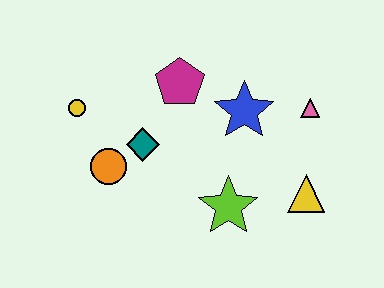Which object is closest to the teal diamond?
The orange circle is closest to the teal diamond.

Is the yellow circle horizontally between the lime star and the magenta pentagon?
No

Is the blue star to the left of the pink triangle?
Yes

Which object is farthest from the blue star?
The yellow circle is farthest from the blue star.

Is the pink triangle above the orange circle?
Yes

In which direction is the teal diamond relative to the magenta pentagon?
The teal diamond is below the magenta pentagon.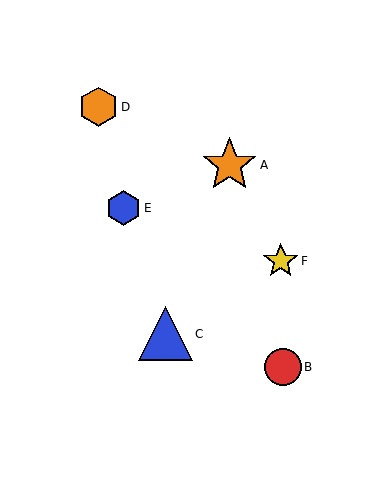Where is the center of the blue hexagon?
The center of the blue hexagon is at (124, 208).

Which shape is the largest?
The orange star (labeled A) is the largest.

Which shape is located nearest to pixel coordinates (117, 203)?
The blue hexagon (labeled E) at (124, 208) is nearest to that location.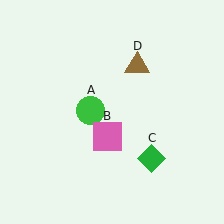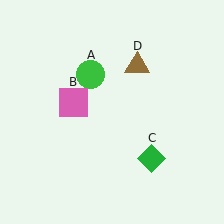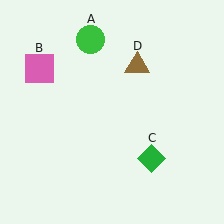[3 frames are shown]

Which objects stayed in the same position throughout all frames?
Green diamond (object C) and brown triangle (object D) remained stationary.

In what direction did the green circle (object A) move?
The green circle (object A) moved up.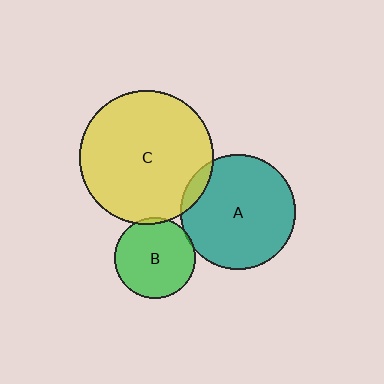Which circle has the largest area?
Circle C (yellow).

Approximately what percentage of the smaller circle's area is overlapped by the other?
Approximately 5%.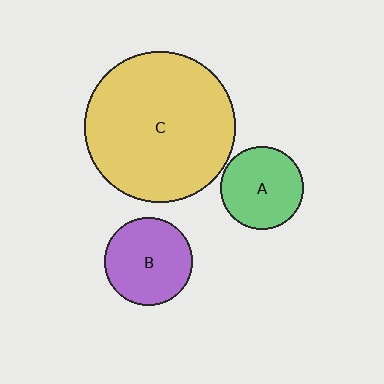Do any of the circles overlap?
No, none of the circles overlap.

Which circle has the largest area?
Circle C (yellow).